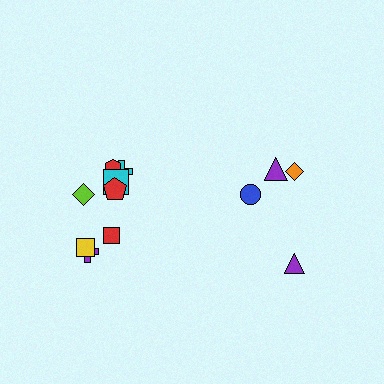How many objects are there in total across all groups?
There are 12 objects.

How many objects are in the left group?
There are 8 objects.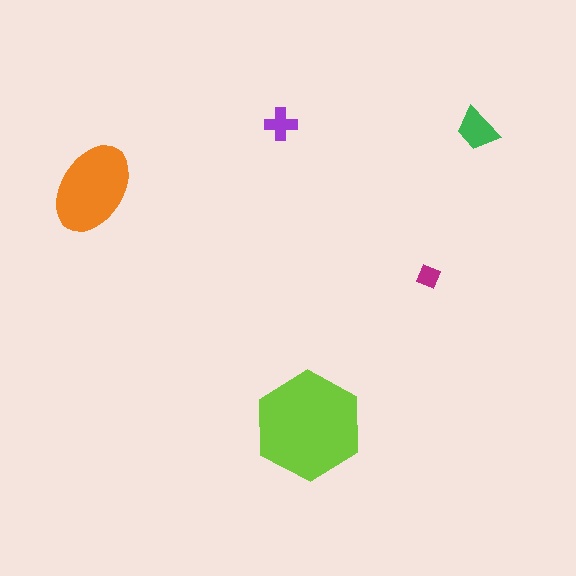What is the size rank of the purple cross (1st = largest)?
4th.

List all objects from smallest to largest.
The magenta diamond, the purple cross, the green trapezoid, the orange ellipse, the lime hexagon.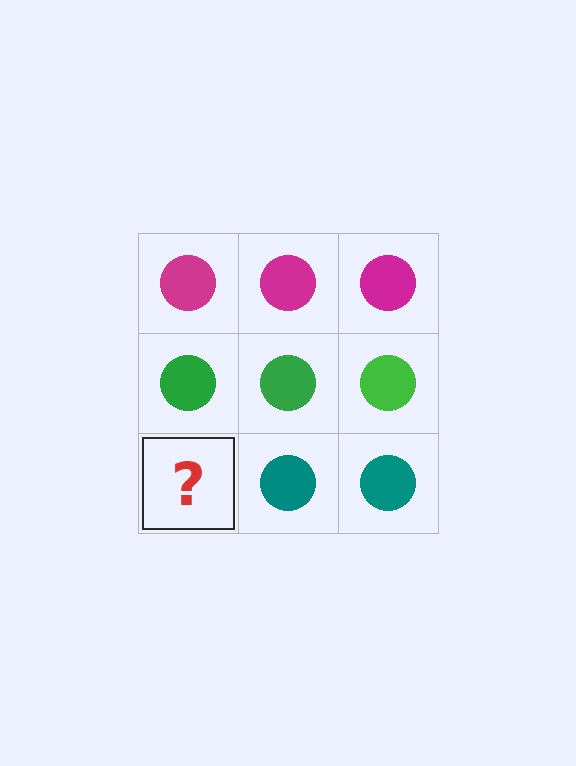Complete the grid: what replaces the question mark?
The question mark should be replaced with a teal circle.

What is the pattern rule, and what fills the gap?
The rule is that each row has a consistent color. The gap should be filled with a teal circle.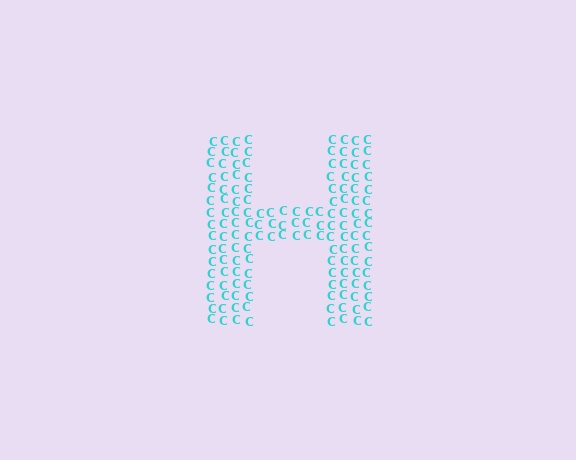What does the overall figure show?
The overall figure shows the letter H.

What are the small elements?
The small elements are letter C's.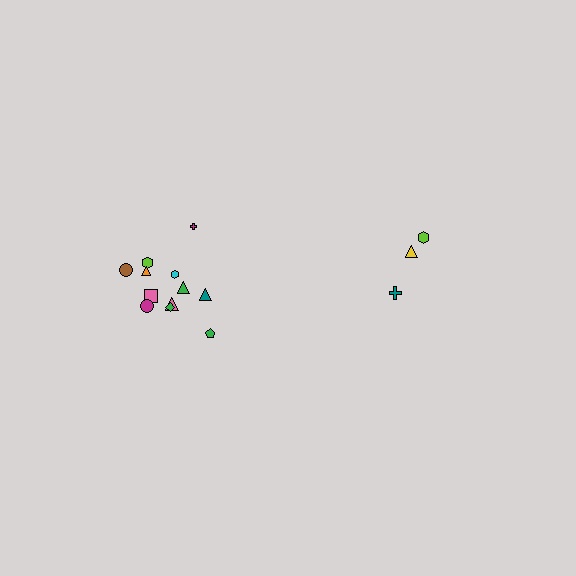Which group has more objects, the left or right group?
The left group.